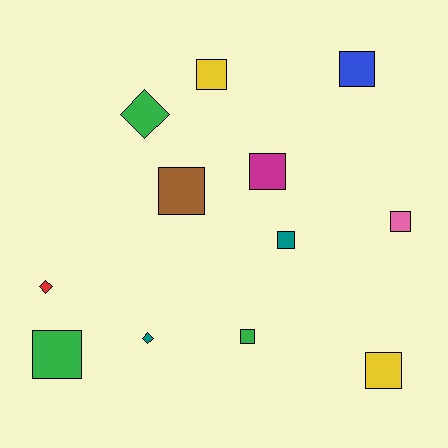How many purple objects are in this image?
There are no purple objects.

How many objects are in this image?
There are 12 objects.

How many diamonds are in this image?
There are 3 diamonds.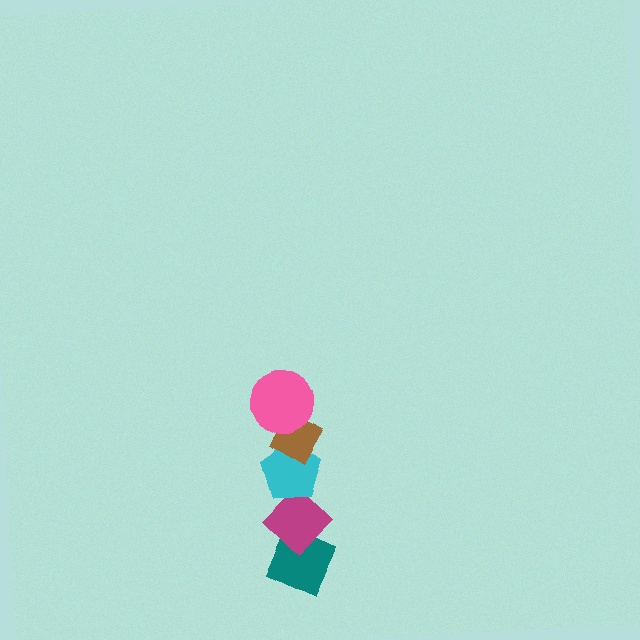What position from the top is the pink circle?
The pink circle is 1st from the top.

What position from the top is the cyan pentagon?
The cyan pentagon is 3rd from the top.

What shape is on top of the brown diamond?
The pink circle is on top of the brown diamond.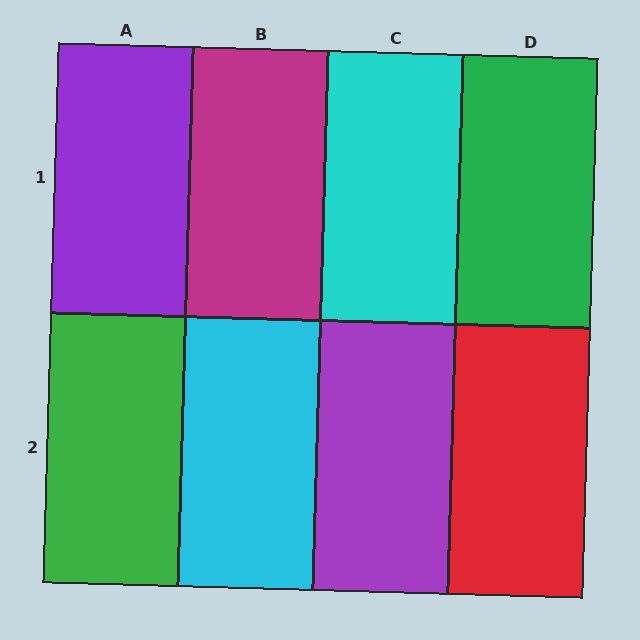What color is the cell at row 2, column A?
Green.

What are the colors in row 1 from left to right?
Purple, magenta, cyan, green.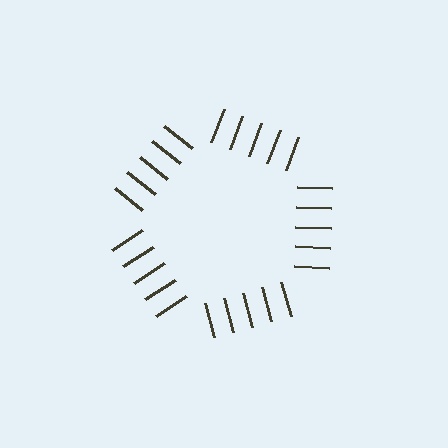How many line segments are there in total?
25 — 5 along each of the 5 edges.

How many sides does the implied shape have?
5 sides — the line-ends trace a pentagon.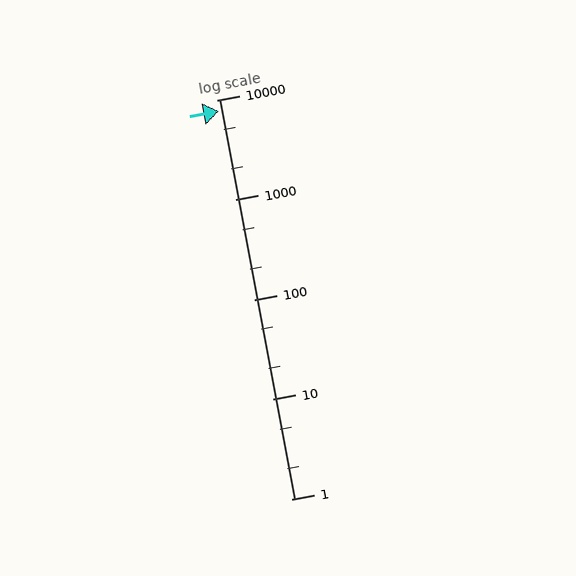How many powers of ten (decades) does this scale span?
The scale spans 4 decades, from 1 to 10000.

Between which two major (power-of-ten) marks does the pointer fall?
The pointer is between 1000 and 10000.